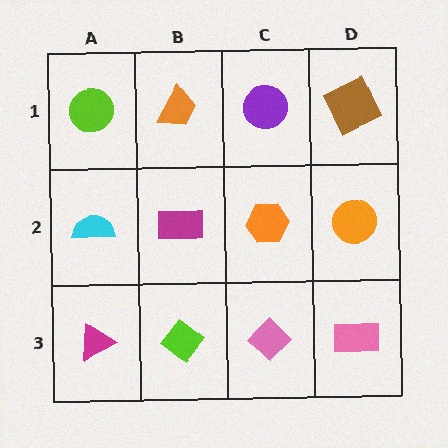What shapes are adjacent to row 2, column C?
A purple circle (row 1, column C), a pink diamond (row 3, column C), a magenta rectangle (row 2, column B), an orange circle (row 2, column D).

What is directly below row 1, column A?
A cyan semicircle.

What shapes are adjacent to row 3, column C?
An orange hexagon (row 2, column C), a lime diamond (row 3, column B), a pink rectangle (row 3, column D).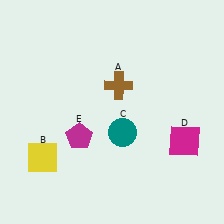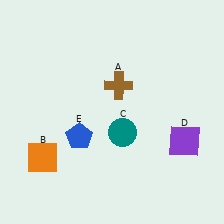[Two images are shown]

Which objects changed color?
B changed from yellow to orange. D changed from magenta to purple. E changed from magenta to blue.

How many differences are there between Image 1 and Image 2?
There are 3 differences between the two images.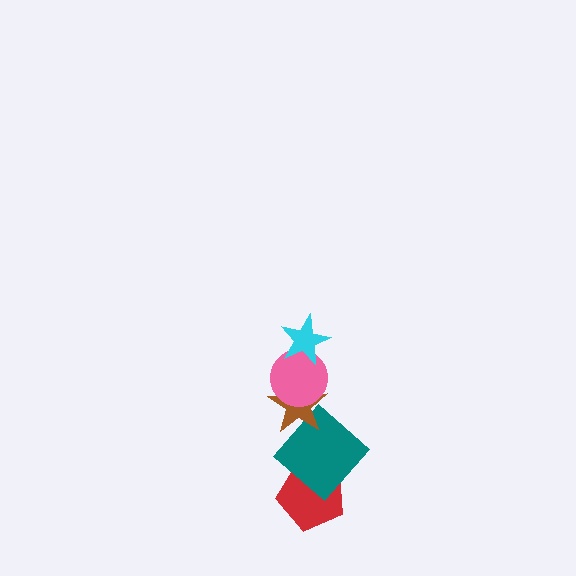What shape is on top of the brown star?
The pink circle is on top of the brown star.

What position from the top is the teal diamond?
The teal diamond is 4th from the top.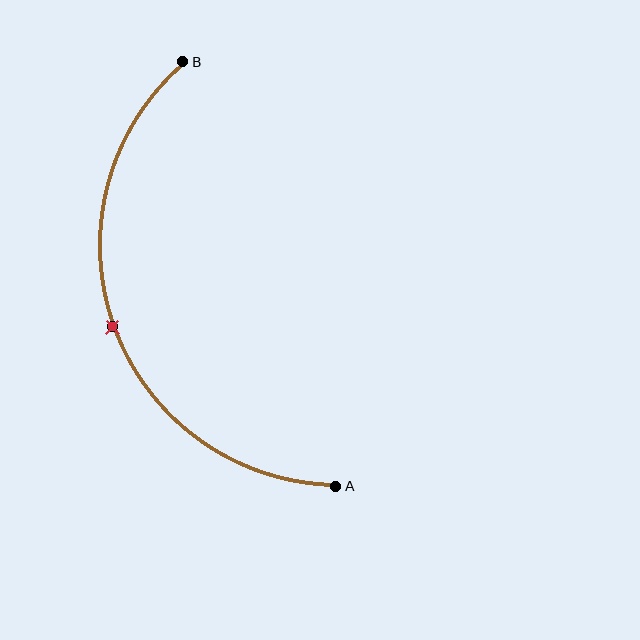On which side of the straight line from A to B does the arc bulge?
The arc bulges to the left of the straight line connecting A and B.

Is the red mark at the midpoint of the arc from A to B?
Yes. The red mark lies on the arc at equal arc-length from both A and B — it is the arc midpoint.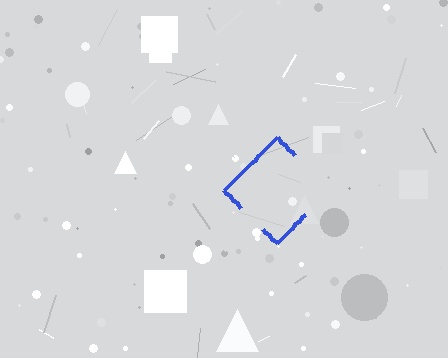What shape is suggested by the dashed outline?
The dashed outline suggests a diamond.